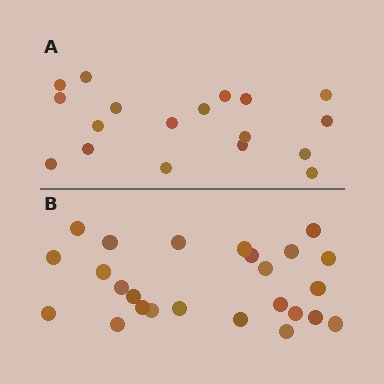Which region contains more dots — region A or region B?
Region B (the bottom region) has more dots.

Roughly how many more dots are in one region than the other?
Region B has roughly 8 or so more dots than region A.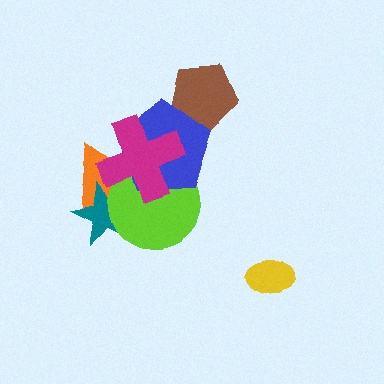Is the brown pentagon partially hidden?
Yes, it is partially covered by another shape.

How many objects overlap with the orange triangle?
4 objects overlap with the orange triangle.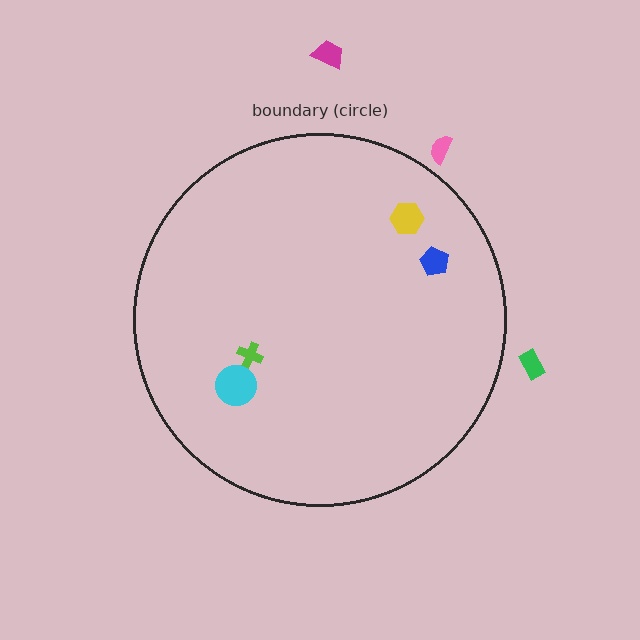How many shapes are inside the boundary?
4 inside, 3 outside.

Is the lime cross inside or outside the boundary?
Inside.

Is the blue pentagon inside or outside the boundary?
Inside.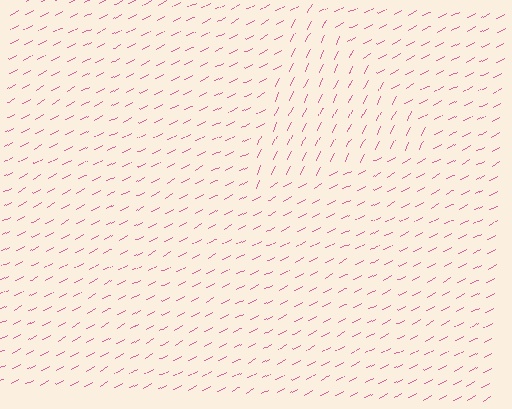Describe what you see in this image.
The image is filled with small pink line segments. A triangle region in the image has lines oriented differently from the surrounding lines, creating a visible texture boundary.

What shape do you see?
I see a triangle.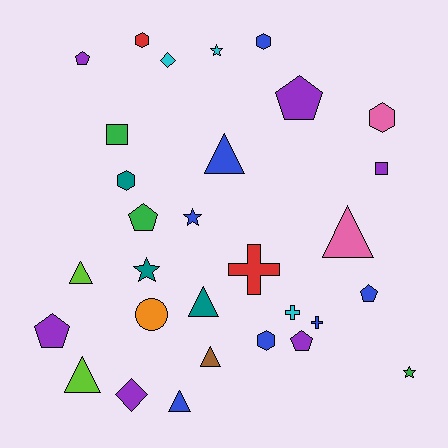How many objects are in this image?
There are 30 objects.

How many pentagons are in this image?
There are 6 pentagons.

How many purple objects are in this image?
There are 6 purple objects.